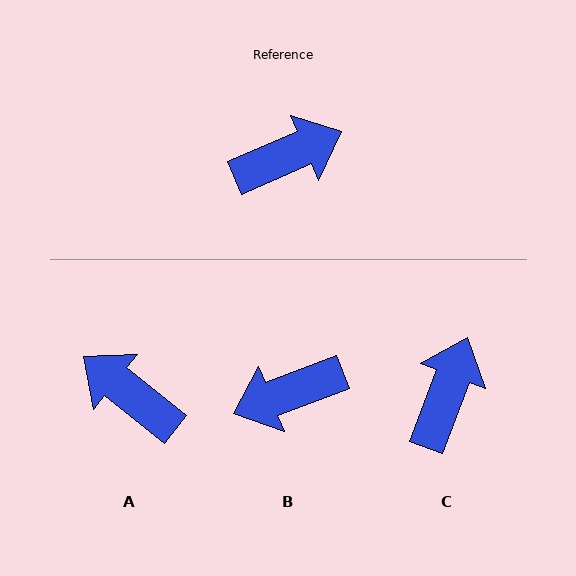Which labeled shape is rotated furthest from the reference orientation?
B, about 178 degrees away.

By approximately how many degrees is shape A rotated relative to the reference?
Approximately 118 degrees counter-clockwise.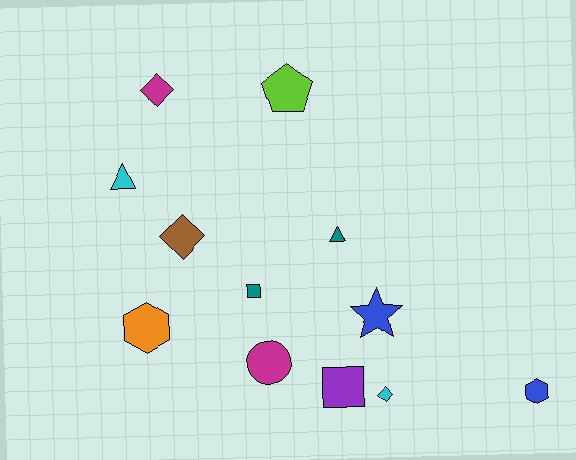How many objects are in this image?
There are 12 objects.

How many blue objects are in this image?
There are 2 blue objects.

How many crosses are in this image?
There are no crosses.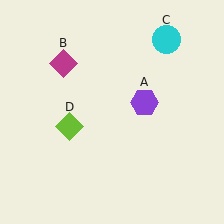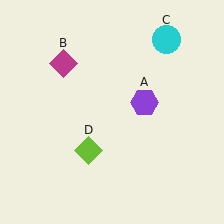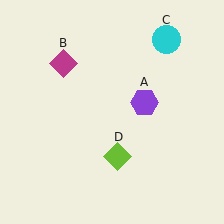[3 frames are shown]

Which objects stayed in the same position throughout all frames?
Purple hexagon (object A) and magenta diamond (object B) and cyan circle (object C) remained stationary.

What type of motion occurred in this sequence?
The lime diamond (object D) rotated counterclockwise around the center of the scene.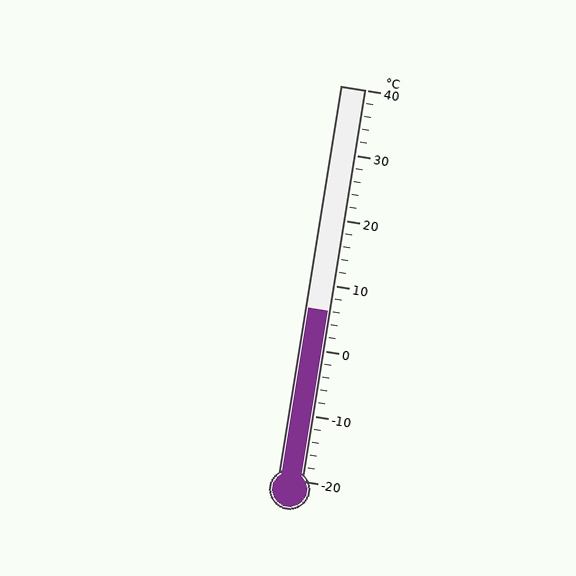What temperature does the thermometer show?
The thermometer shows approximately 6°C.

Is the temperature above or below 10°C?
The temperature is below 10°C.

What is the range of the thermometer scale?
The thermometer scale ranges from -20°C to 40°C.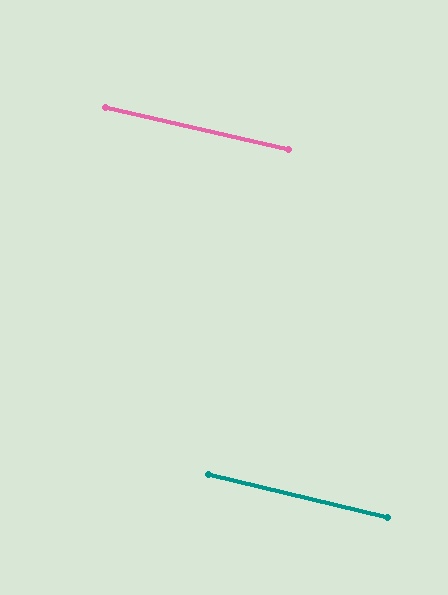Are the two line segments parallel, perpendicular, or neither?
Parallel — their directions differ by only 0.5°.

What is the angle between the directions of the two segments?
Approximately 1 degree.